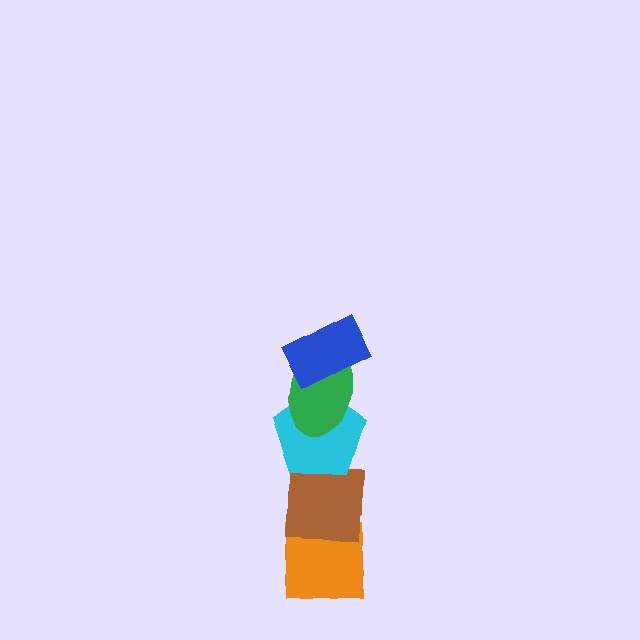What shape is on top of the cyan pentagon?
The green ellipse is on top of the cyan pentagon.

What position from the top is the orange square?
The orange square is 5th from the top.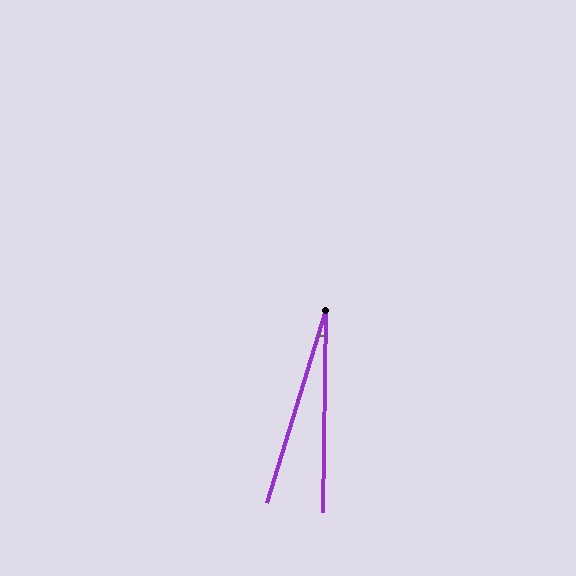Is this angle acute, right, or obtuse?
It is acute.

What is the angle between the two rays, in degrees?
Approximately 16 degrees.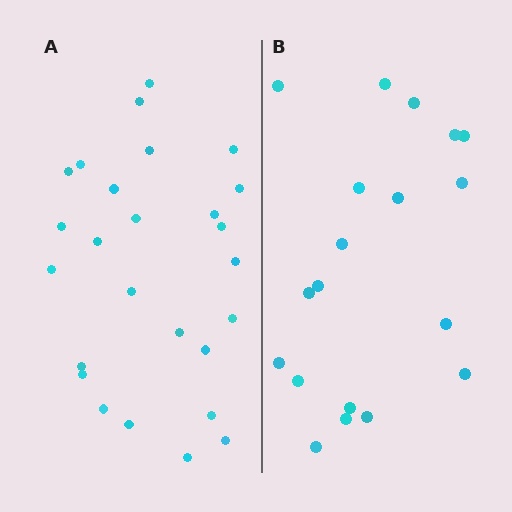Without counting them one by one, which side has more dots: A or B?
Region A (the left region) has more dots.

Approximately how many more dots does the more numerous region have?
Region A has roughly 8 or so more dots than region B.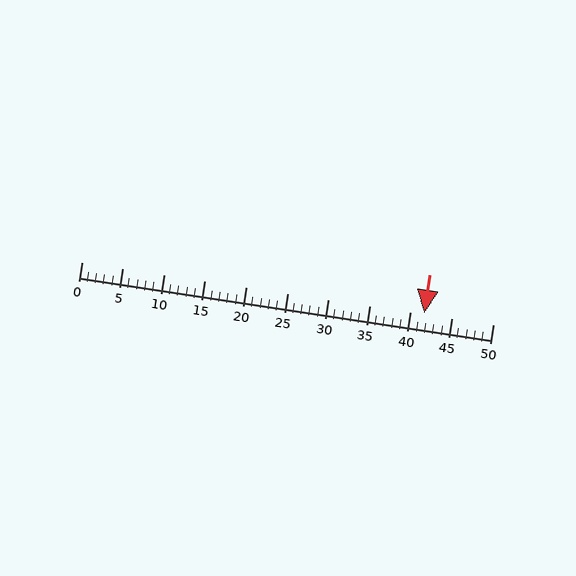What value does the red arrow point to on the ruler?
The red arrow points to approximately 42.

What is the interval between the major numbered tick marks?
The major tick marks are spaced 5 units apart.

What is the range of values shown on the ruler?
The ruler shows values from 0 to 50.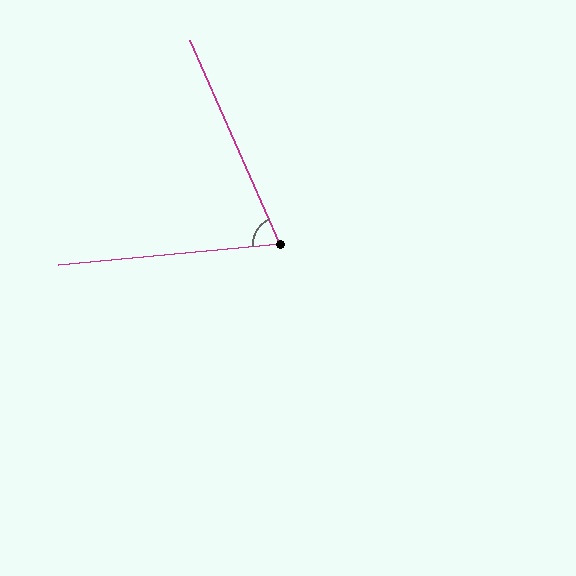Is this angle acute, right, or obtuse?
It is acute.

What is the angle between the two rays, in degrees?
Approximately 72 degrees.